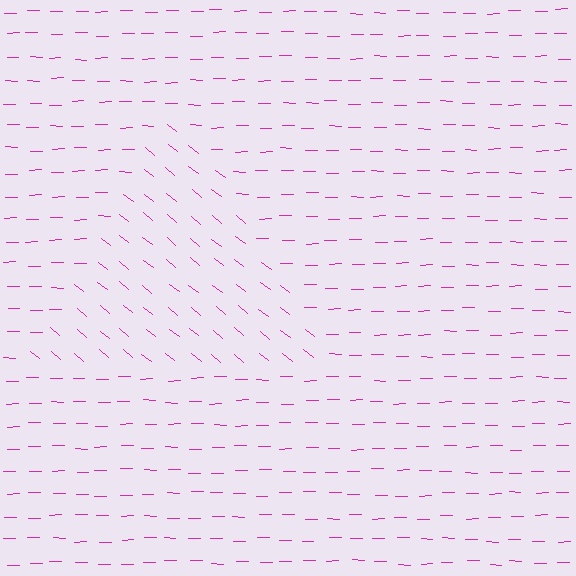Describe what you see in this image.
The image is filled with small magenta line segments. A triangle region in the image has lines oriented differently from the surrounding lines, creating a visible texture boundary.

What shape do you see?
I see a triangle.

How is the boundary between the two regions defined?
The boundary is defined purely by a change in line orientation (approximately 39 degrees difference). All lines are the same color and thickness.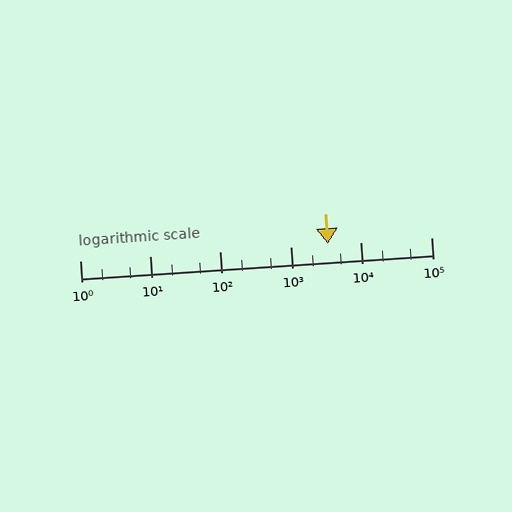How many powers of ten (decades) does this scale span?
The scale spans 5 decades, from 1 to 100000.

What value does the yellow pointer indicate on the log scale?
The pointer indicates approximately 3400.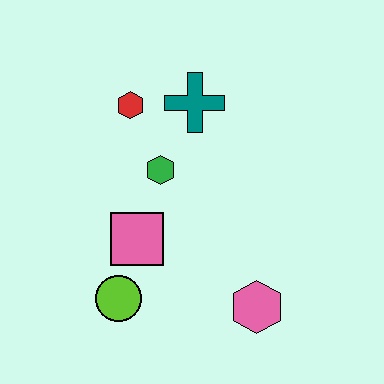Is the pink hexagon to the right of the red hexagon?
Yes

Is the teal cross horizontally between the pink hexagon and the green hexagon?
Yes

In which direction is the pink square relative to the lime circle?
The pink square is above the lime circle.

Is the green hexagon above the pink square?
Yes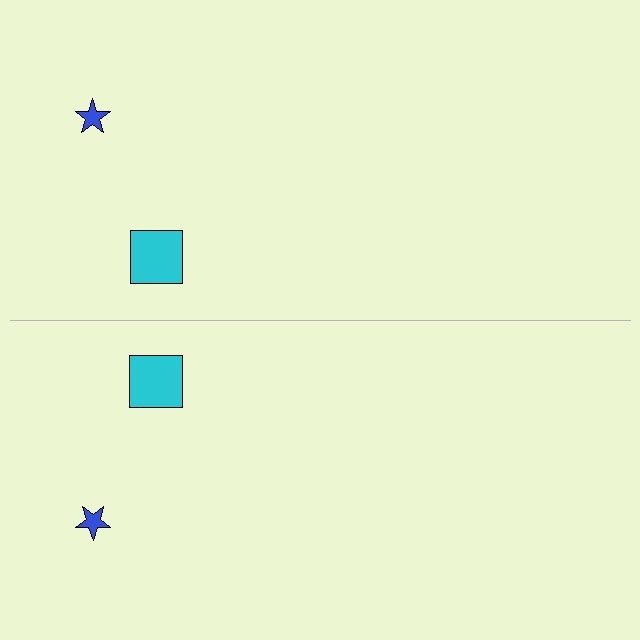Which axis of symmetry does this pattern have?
The pattern has a horizontal axis of symmetry running through the center of the image.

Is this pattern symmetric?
Yes, this pattern has bilateral (reflection) symmetry.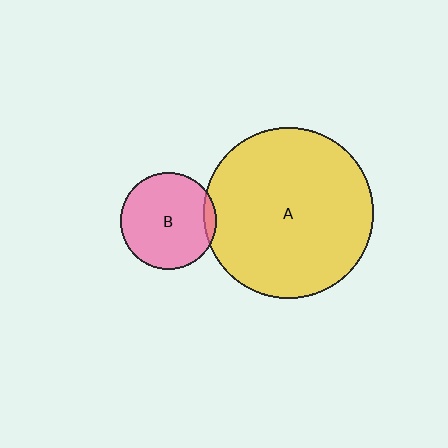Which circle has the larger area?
Circle A (yellow).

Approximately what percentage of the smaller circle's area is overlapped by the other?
Approximately 5%.